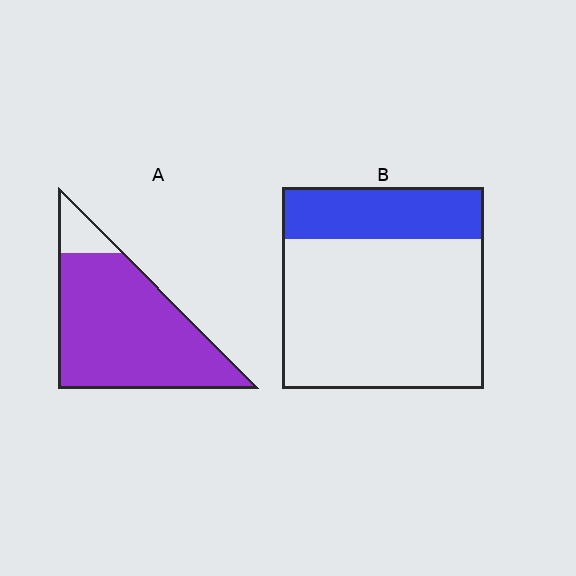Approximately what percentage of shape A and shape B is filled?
A is approximately 90% and B is approximately 25%.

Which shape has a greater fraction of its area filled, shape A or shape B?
Shape A.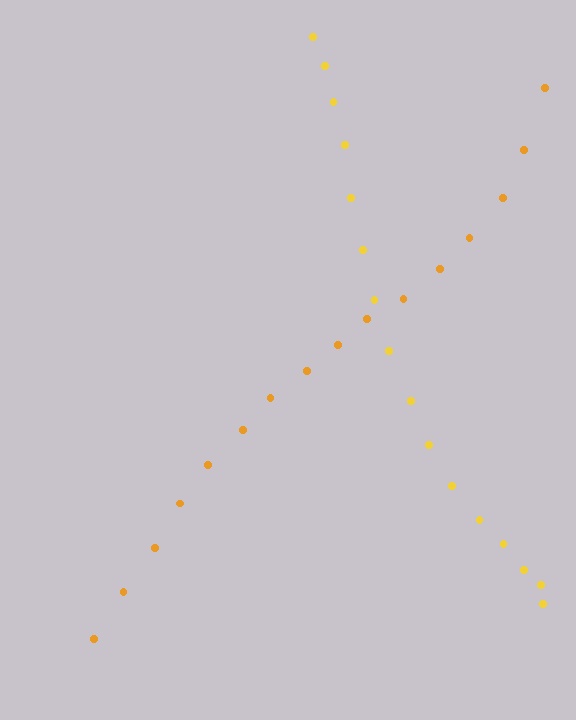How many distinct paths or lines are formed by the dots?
There are 2 distinct paths.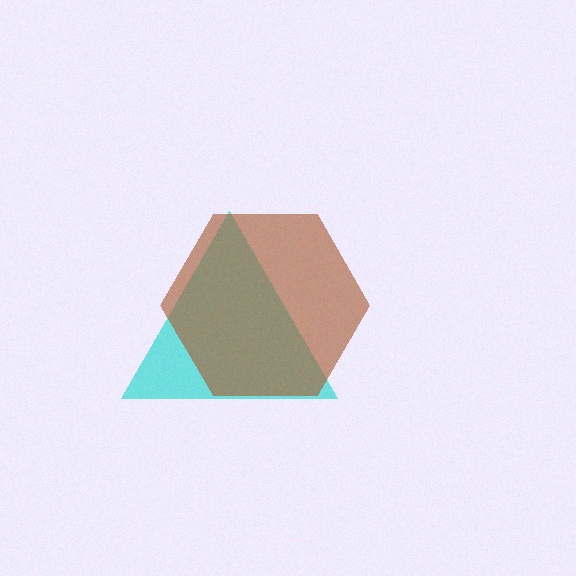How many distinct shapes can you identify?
There are 2 distinct shapes: a cyan triangle, a brown hexagon.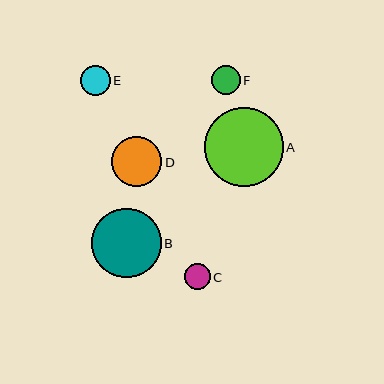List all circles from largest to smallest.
From largest to smallest: A, B, D, E, F, C.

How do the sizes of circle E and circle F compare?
Circle E and circle F are approximately the same size.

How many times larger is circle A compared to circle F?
Circle A is approximately 2.8 times the size of circle F.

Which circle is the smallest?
Circle C is the smallest with a size of approximately 26 pixels.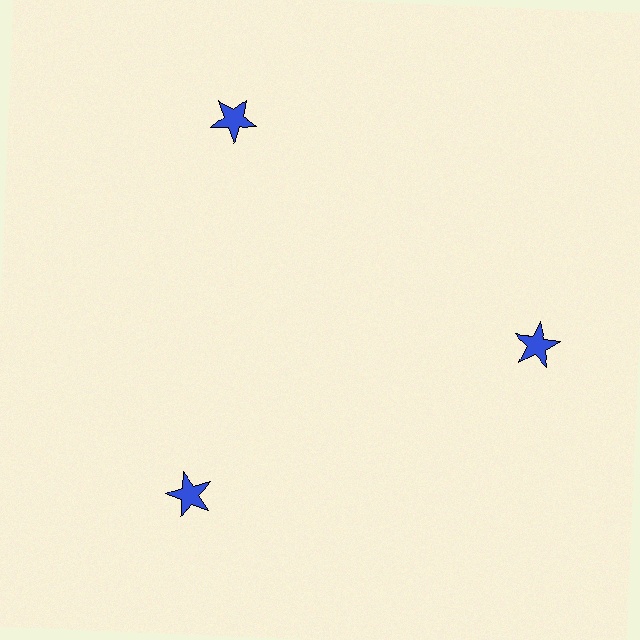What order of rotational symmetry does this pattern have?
This pattern has 3-fold rotational symmetry.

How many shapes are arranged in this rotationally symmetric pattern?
There are 3 shapes, arranged in 3 groups of 1.